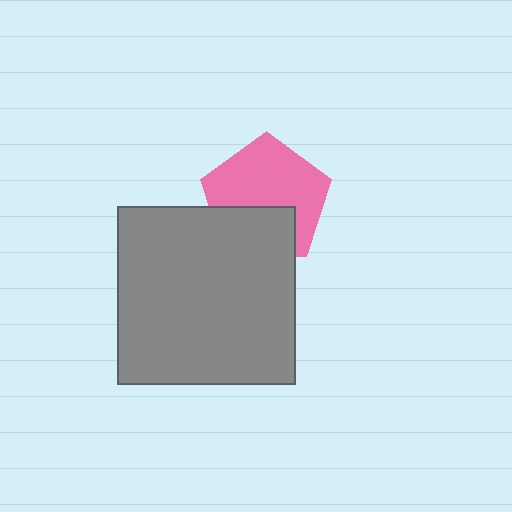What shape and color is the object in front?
The object in front is a gray square.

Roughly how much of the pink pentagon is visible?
About half of it is visible (roughly 65%).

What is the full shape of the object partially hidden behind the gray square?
The partially hidden object is a pink pentagon.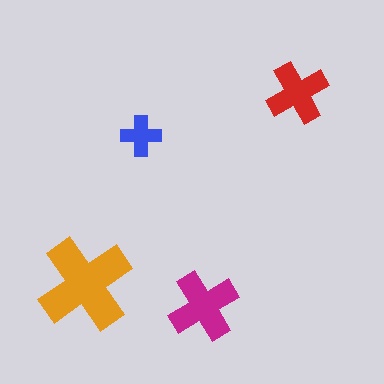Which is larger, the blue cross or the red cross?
The red one.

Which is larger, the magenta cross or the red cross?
The magenta one.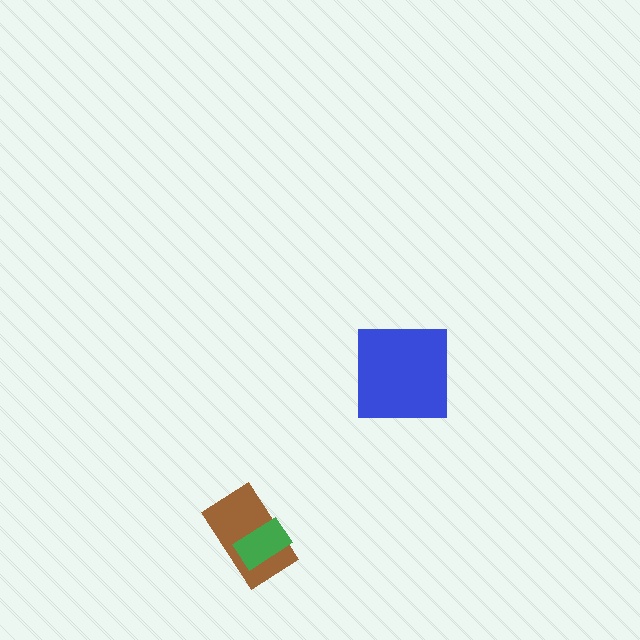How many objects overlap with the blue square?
0 objects overlap with the blue square.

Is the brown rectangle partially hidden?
Yes, it is partially covered by another shape.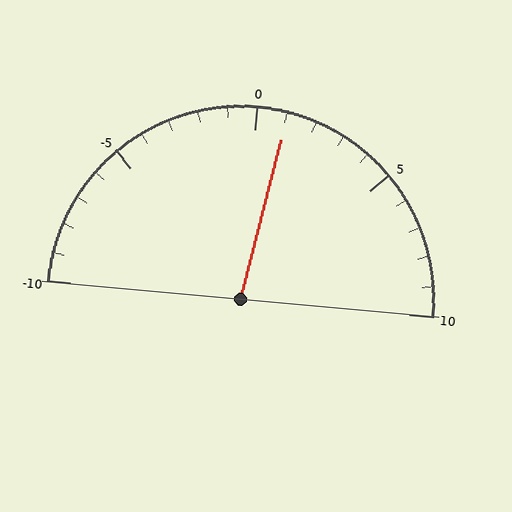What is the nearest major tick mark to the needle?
The nearest major tick mark is 0.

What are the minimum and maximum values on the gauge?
The gauge ranges from -10 to 10.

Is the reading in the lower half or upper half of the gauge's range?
The reading is in the upper half of the range (-10 to 10).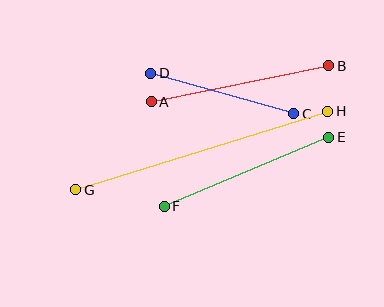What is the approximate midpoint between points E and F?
The midpoint is at approximately (247, 172) pixels.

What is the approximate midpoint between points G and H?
The midpoint is at approximately (202, 151) pixels.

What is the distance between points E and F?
The distance is approximately 178 pixels.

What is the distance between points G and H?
The distance is approximately 264 pixels.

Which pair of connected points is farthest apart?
Points G and H are farthest apart.